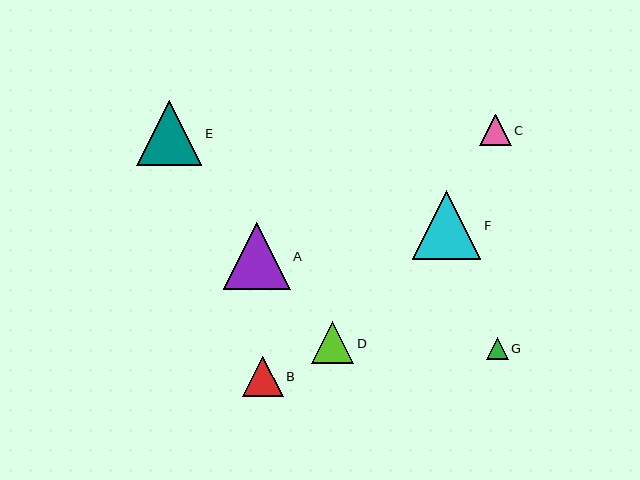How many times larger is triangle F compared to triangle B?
Triangle F is approximately 1.7 times the size of triangle B.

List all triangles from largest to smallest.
From largest to smallest: F, A, E, D, B, C, G.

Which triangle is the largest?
Triangle F is the largest with a size of approximately 68 pixels.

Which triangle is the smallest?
Triangle G is the smallest with a size of approximately 21 pixels.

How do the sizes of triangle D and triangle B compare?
Triangle D and triangle B are approximately the same size.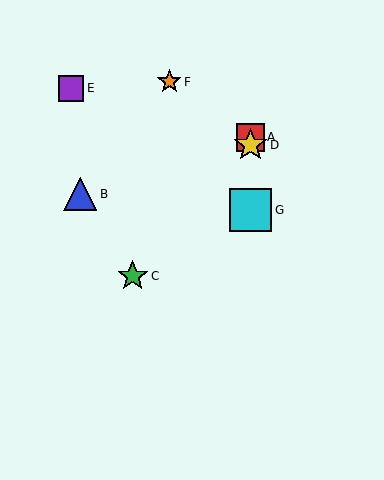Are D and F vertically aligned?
No, D is at x≈251 and F is at x≈169.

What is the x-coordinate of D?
Object D is at x≈251.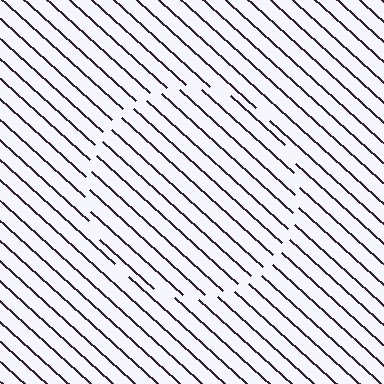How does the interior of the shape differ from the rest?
The interior of the shape contains the same grating, shifted by half a period — the contour is defined by the phase discontinuity where line-ends from the inner and outer gratings abut.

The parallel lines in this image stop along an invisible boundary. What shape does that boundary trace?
An illusory circle. The interior of the shape contains the same grating, shifted by half a period — the contour is defined by the phase discontinuity where line-ends from the inner and outer gratings abut.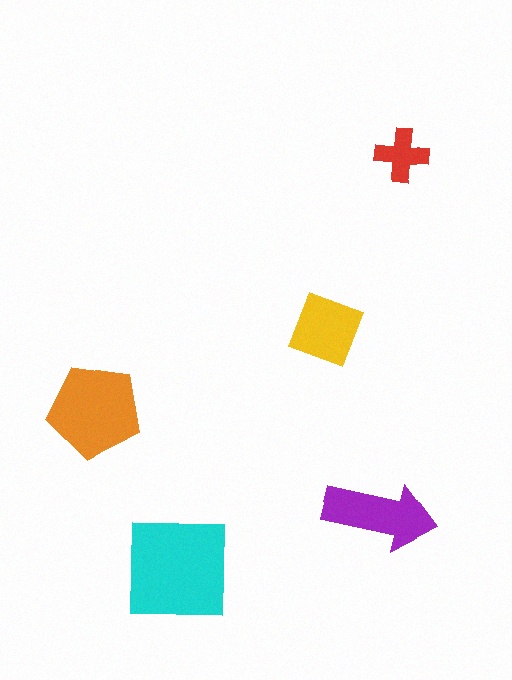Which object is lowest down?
The cyan square is bottommost.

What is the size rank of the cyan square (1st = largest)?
1st.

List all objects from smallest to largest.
The red cross, the yellow square, the purple arrow, the orange pentagon, the cyan square.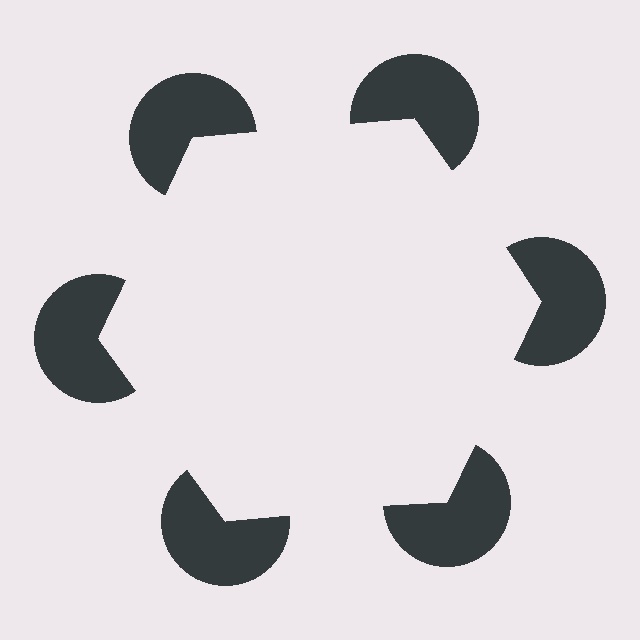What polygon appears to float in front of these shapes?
An illusory hexagon — its edges are inferred from the aligned wedge cuts in the pac-man discs, not physically drawn.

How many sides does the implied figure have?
6 sides.